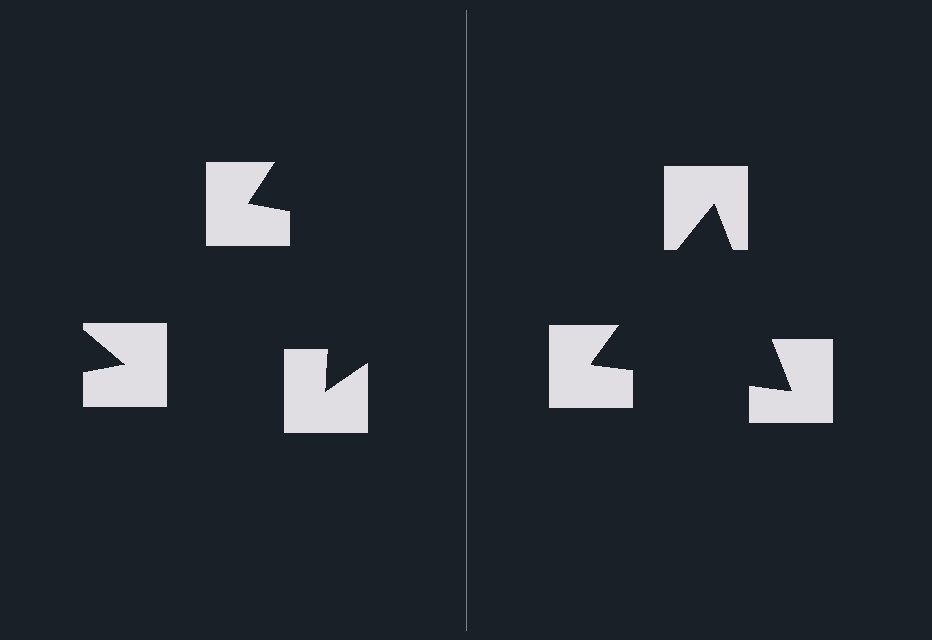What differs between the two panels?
The notched squares are positioned identically on both sides; only the wedge orientations differ. On the right they align to a triangle; on the left they are misaligned.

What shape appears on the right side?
An illusory triangle.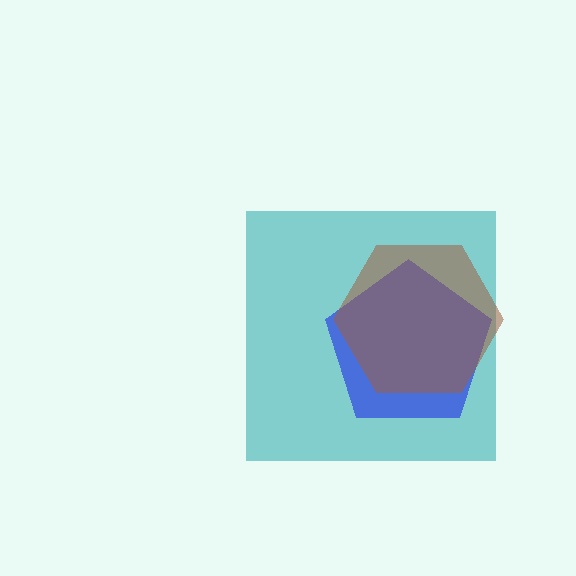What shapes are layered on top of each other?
The layered shapes are: a teal square, a blue pentagon, a brown hexagon.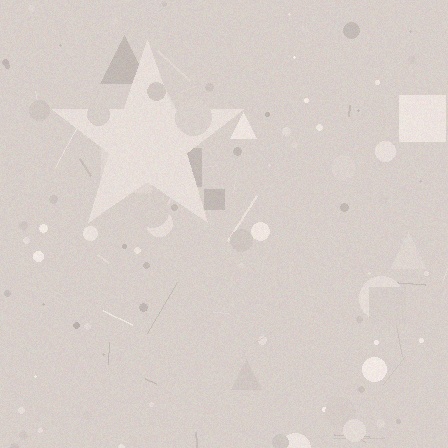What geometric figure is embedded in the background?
A star is embedded in the background.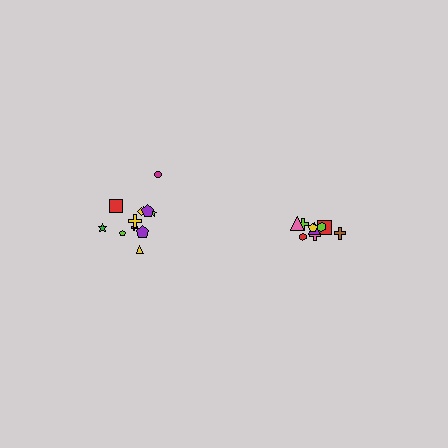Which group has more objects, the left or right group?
The left group.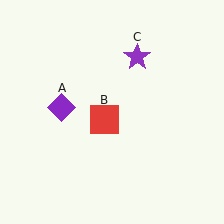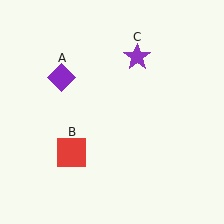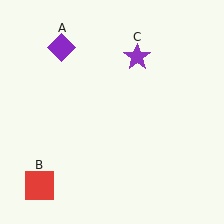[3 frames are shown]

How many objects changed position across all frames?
2 objects changed position: purple diamond (object A), red square (object B).